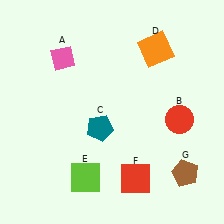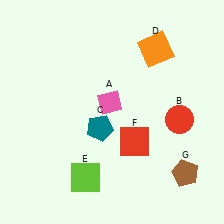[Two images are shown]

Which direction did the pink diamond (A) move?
The pink diamond (A) moved right.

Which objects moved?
The objects that moved are: the pink diamond (A), the red square (F).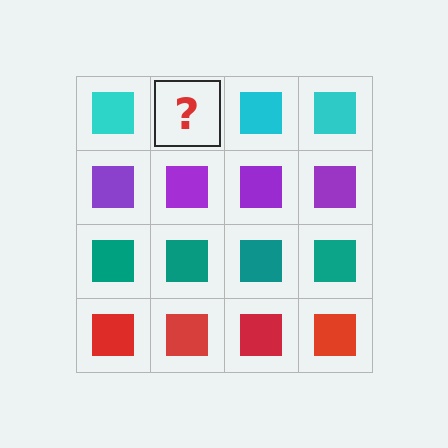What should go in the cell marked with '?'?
The missing cell should contain a cyan square.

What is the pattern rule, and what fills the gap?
The rule is that each row has a consistent color. The gap should be filled with a cyan square.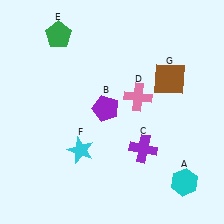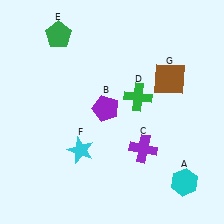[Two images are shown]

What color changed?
The cross (D) changed from pink in Image 1 to green in Image 2.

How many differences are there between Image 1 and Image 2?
There is 1 difference between the two images.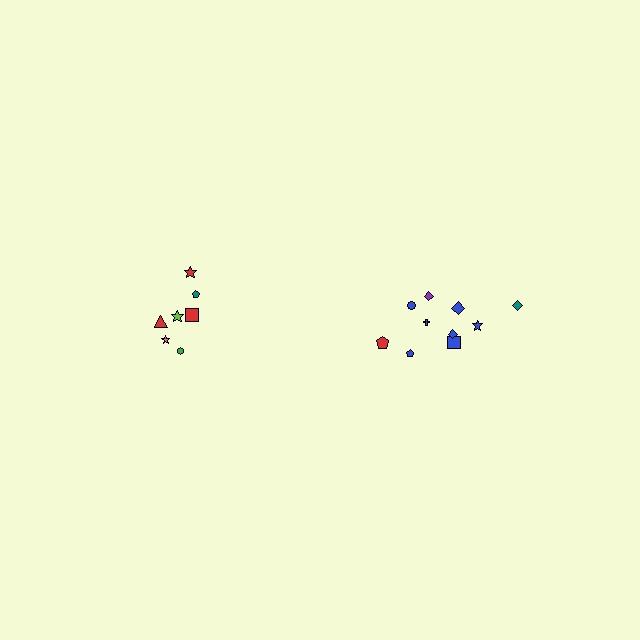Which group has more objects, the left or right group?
The right group.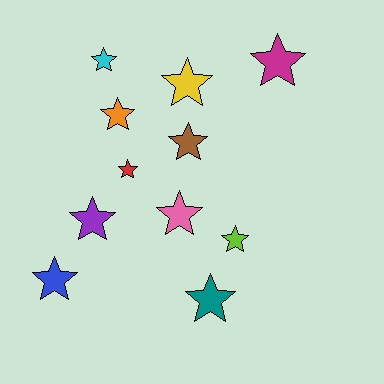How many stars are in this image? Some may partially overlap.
There are 11 stars.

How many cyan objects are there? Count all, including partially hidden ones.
There is 1 cyan object.